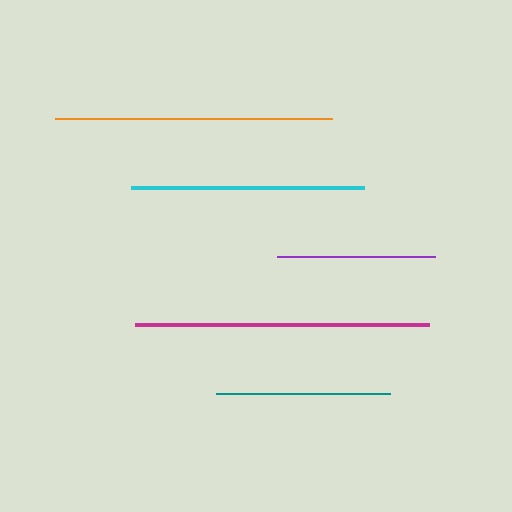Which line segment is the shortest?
The purple line is the shortest at approximately 159 pixels.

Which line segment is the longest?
The magenta line is the longest at approximately 294 pixels.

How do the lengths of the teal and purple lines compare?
The teal and purple lines are approximately the same length.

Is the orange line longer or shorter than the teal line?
The orange line is longer than the teal line.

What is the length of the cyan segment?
The cyan segment is approximately 233 pixels long.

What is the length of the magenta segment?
The magenta segment is approximately 294 pixels long.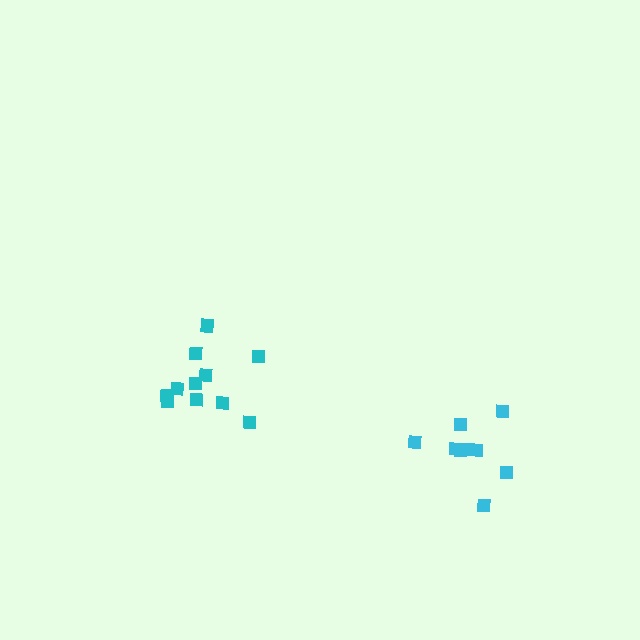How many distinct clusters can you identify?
There are 2 distinct clusters.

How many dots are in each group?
Group 1: 10 dots, Group 2: 11 dots (21 total).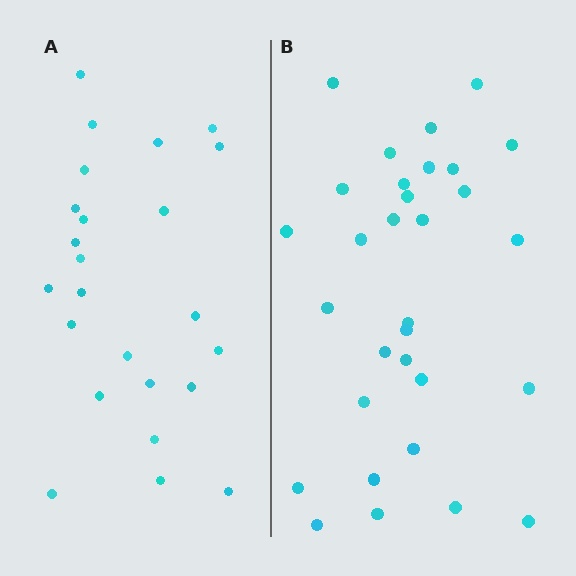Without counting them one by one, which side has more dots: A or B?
Region B (the right region) has more dots.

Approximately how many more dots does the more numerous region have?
Region B has roughly 8 or so more dots than region A.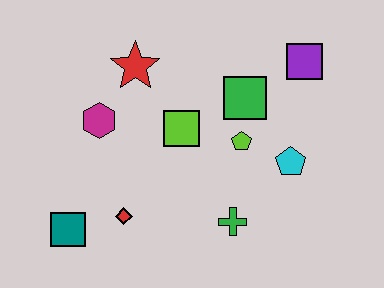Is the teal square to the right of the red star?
No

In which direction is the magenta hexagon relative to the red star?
The magenta hexagon is below the red star.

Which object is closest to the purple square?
The green square is closest to the purple square.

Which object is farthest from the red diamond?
The purple square is farthest from the red diamond.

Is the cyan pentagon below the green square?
Yes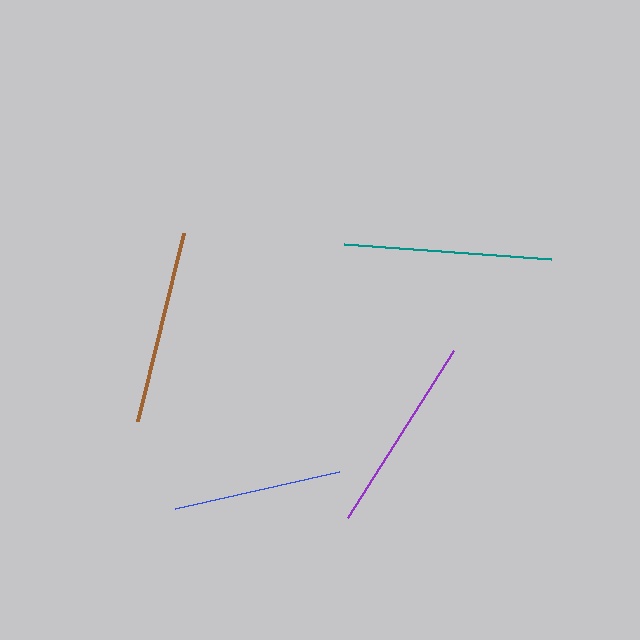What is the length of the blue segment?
The blue segment is approximately 168 pixels long.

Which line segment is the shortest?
The blue line is the shortest at approximately 168 pixels.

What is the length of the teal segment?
The teal segment is approximately 207 pixels long.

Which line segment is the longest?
The teal line is the longest at approximately 207 pixels.